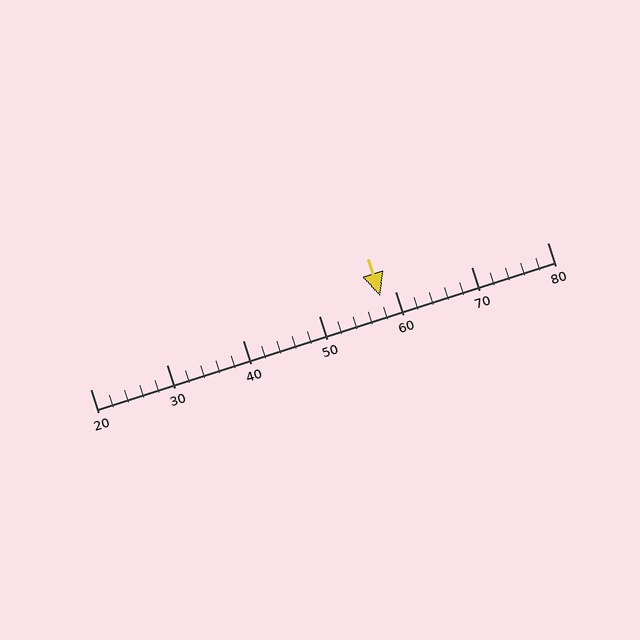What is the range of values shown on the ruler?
The ruler shows values from 20 to 80.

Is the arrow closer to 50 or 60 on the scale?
The arrow is closer to 60.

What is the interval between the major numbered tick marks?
The major tick marks are spaced 10 units apart.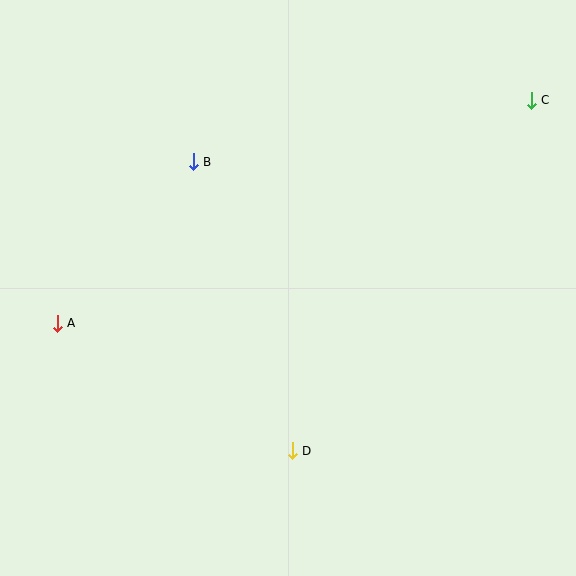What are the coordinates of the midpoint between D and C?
The midpoint between D and C is at (412, 276).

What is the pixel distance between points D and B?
The distance between D and B is 306 pixels.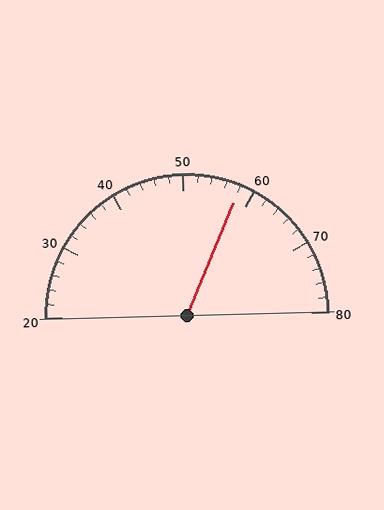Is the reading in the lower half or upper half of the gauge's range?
The reading is in the upper half of the range (20 to 80).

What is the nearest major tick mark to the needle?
The nearest major tick mark is 60.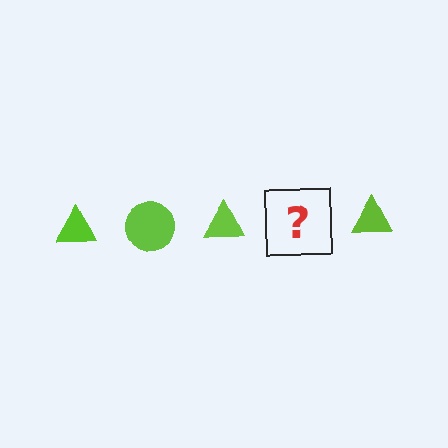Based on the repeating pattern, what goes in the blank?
The blank should be a lime circle.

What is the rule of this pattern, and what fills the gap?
The rule is that the pattern cycles through triangle, circle shapes in lime. The gap should be filled with a lime circle.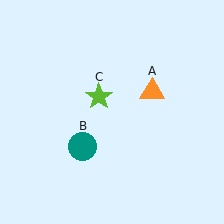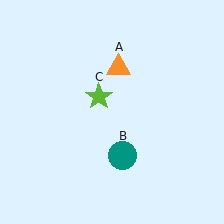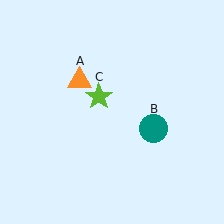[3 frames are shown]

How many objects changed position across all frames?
2 objects changed position: orange triangle (object A), teal circle (object B).